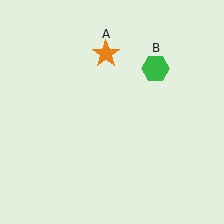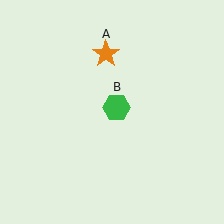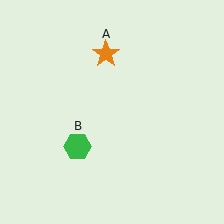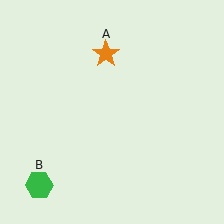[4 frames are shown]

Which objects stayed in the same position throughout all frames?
Orange star (object A) remained stationary.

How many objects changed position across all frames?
1 object changed position: green hexagon (object B).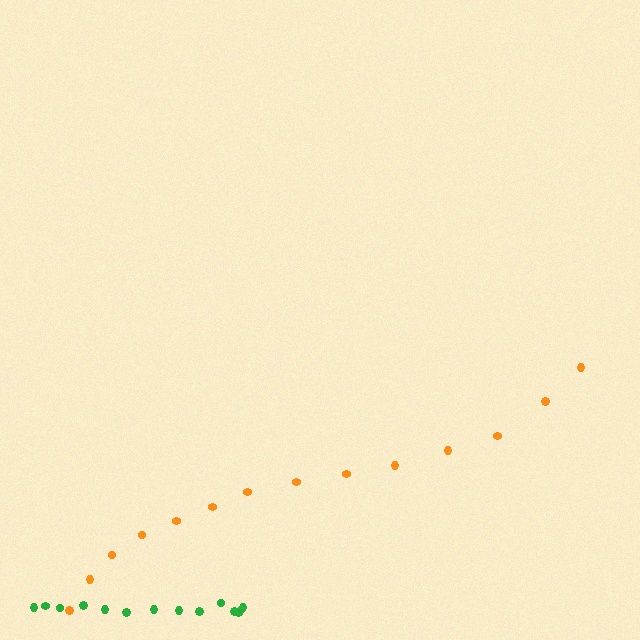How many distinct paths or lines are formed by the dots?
There are 2 distinct paths.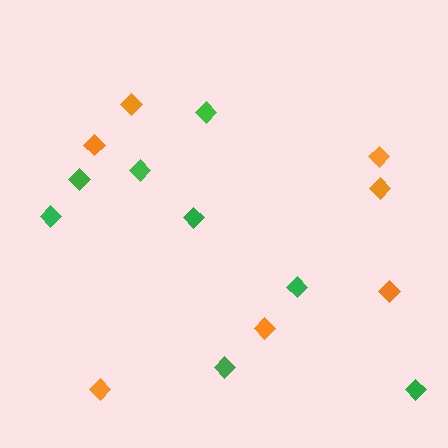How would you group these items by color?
There are 2 groups: one group of green diamonds (8) and one group of orange diamonds (7).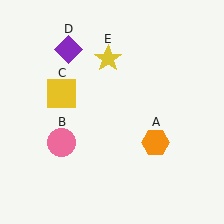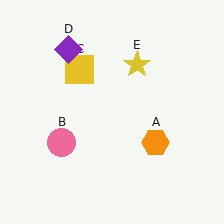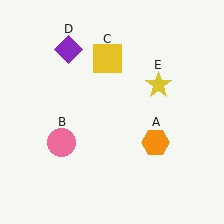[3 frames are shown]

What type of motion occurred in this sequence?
The yellow square (object C), yellow star (object E) rotated clockwise around the center of the scene.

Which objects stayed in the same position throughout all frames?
Orange hexagon (object A) and pink circle (object B) and purple diamond (object D) remained stationary.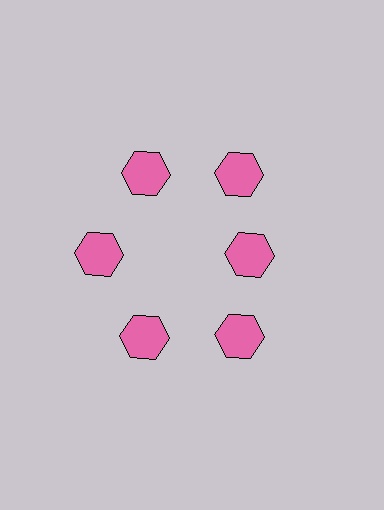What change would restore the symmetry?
The symmetry would be restored by moving it outward, back onto the ring so that all 6 hexagons sit at equal angles and equal distance from the center.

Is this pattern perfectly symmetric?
No. The 6 pink hexagons are arranged in a ring, but one element near the 3 o'clock position is pulled inward toward the center, breaking the 6-fold rotational symmetry.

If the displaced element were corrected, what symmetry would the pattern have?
It would have 6-fold rotational symmetry — the pattern would map onto itself every 60 degrees.